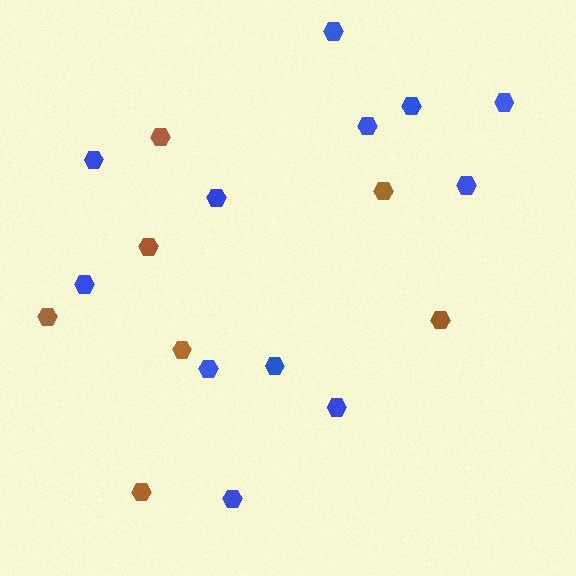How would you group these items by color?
There are 2 groups: one group of brown hexagons (7) and one group of blue hexagons (12).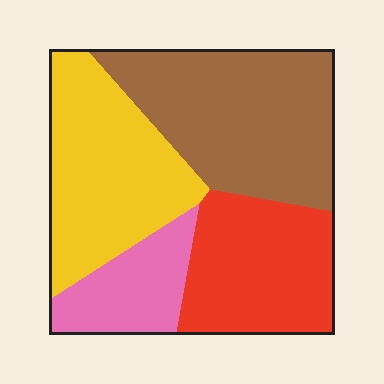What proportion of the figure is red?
Red covers roughly 25% of the figure.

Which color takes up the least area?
Pink, at roughly 15%.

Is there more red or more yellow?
Yellow.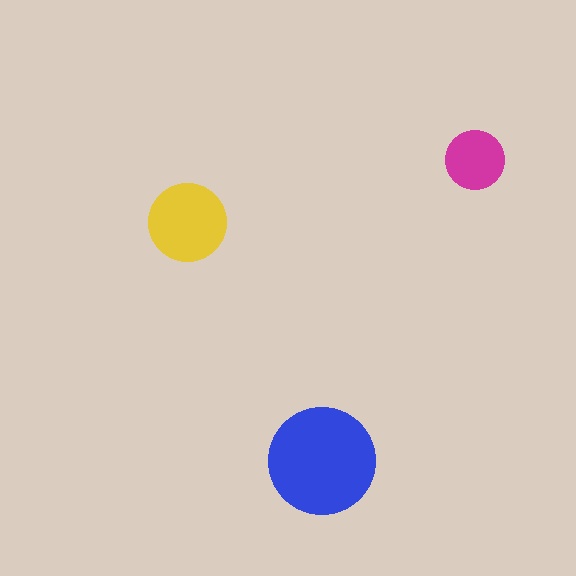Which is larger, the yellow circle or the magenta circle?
The yellow one.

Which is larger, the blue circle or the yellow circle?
The blue one.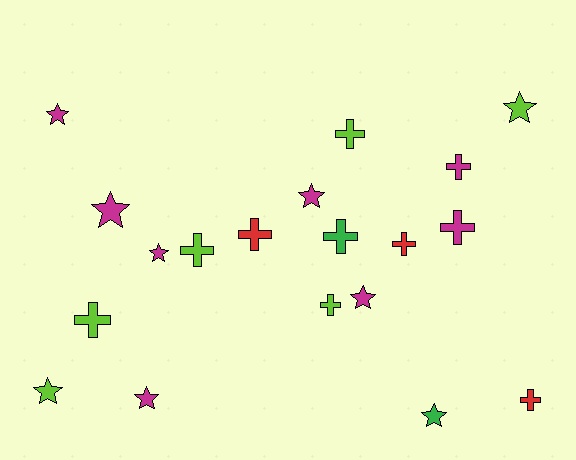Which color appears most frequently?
Magenta, with 8 objects.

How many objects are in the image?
There are 19 objects.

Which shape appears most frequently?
Cross, with 10 objects.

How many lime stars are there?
There are 2 lime stars.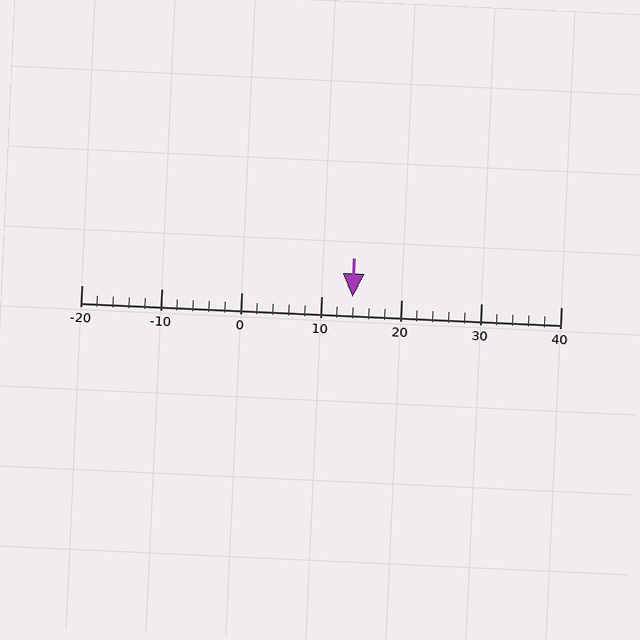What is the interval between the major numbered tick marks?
The major tick marks are spaced 10 units apart.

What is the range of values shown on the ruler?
The ruler shows values from -20 to 40.